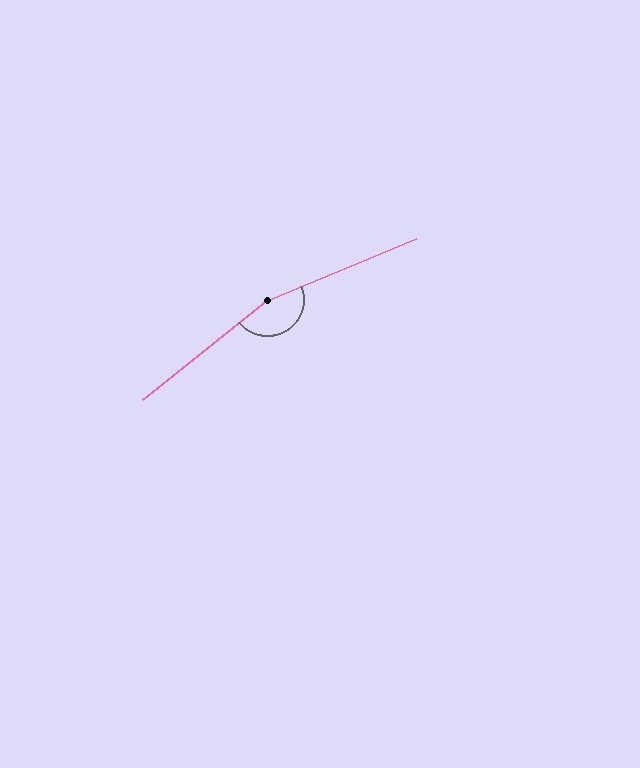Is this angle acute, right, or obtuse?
It is obtuse.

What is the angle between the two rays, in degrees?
Approximately 164 degrees.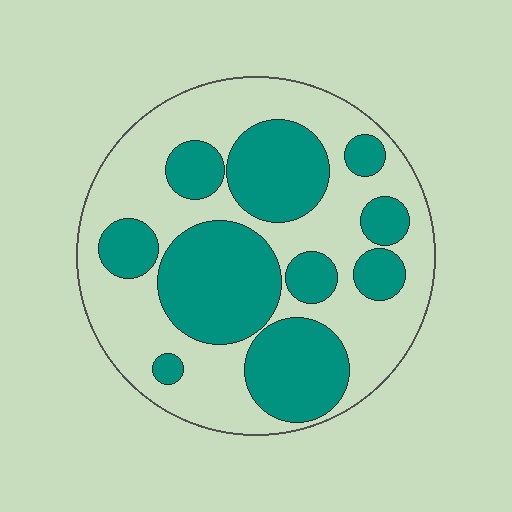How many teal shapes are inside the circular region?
10.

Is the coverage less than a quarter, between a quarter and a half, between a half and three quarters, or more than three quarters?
Between a quarter and a half.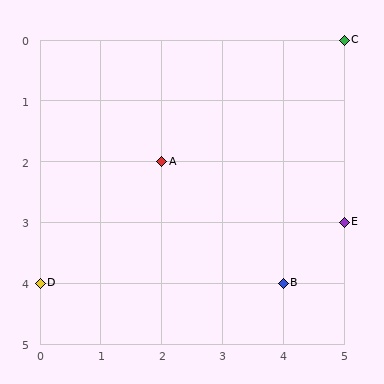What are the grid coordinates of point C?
Point C is at grid coordinates (5, 0).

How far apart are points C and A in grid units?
Points C and A are 3 columns and 2 rows apart (about 3.6 grid units diagonally).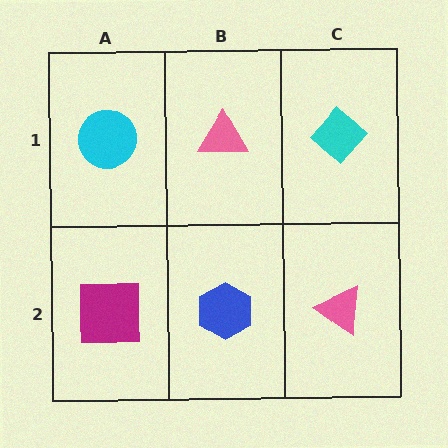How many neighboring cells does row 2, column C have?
2.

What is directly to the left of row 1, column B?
A cyan circle.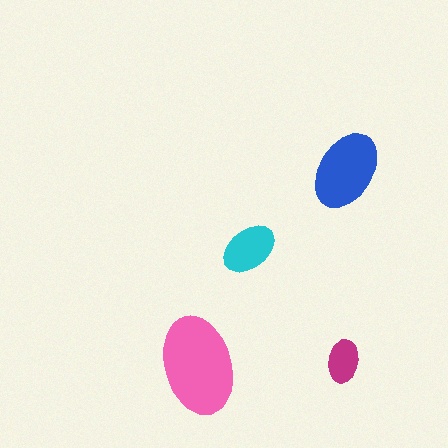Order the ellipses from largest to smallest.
the pink one, the blue one, the cyan one, the magenta one.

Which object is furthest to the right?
The blue ellipse is rightmost.